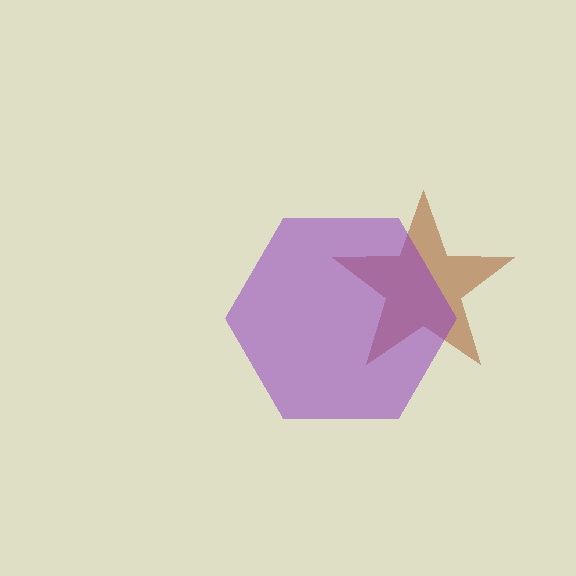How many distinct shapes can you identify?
There are 2 distinct shapes: a brown star, a purple hexagon.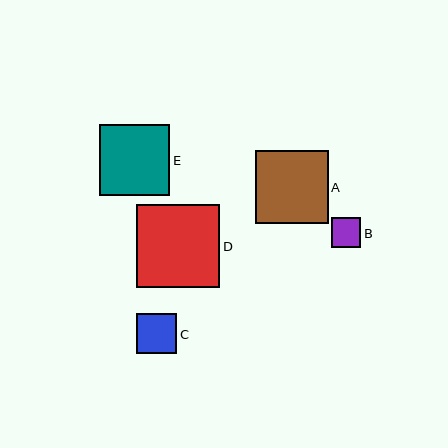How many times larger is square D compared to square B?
Square D is approximately 2.8 times the size of square B.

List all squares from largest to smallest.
From largest to smallest: D, A, E, C, B.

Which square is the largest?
Square D is the largest with a size of approximately 83 pixels.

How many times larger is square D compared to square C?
Square D is approximately 2.1 times the size of square C.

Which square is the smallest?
Square B is the smallest with a size of approximately 29 pixels.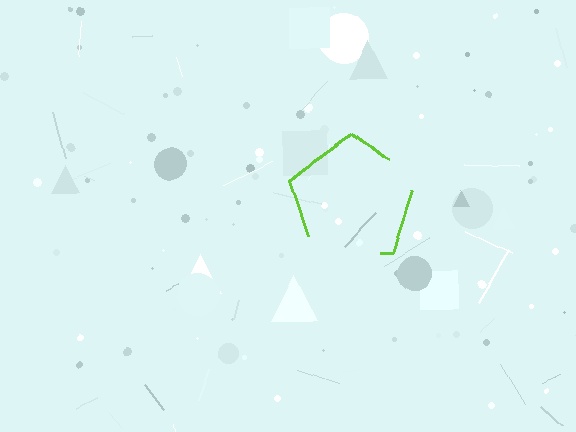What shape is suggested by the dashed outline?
The dashed outline suggests a pentagon.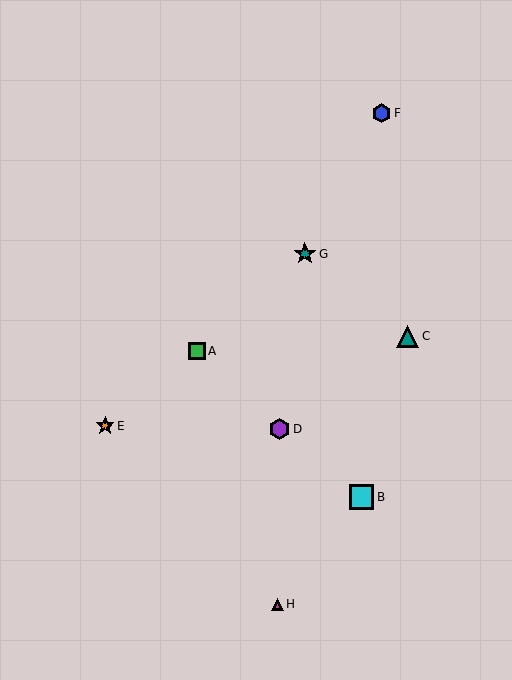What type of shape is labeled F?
Shape F is a blue hexagon.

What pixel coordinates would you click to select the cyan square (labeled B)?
Click at (362, 497) to select the cyan square B.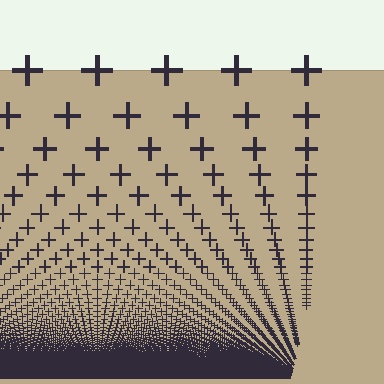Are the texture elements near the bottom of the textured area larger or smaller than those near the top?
Smaller. The gradient is inverted — elements near the bottom are smaller and denser.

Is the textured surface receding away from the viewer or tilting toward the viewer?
The surface appears to tilt toward the viewer. Texture elements get larger and sparser toward the top.